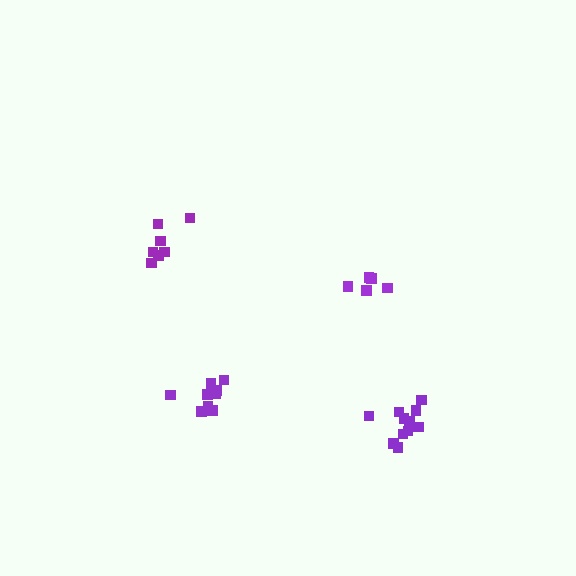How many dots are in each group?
Group 1: 9 dots, Group 2: 5 dots, Group 3: 11 dots, Group 4: 7 dots (32 total).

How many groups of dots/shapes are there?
There are 4 groups.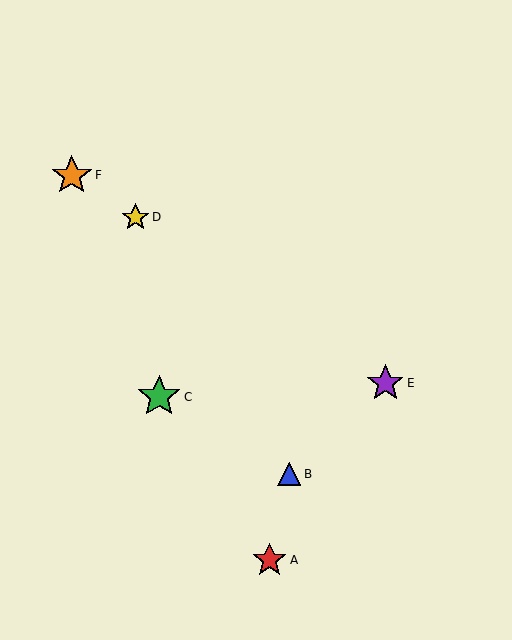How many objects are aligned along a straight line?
3 objects (D, E, F) are aligned along a straight line.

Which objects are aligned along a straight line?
Objects D, E, F are aligned along a straight line.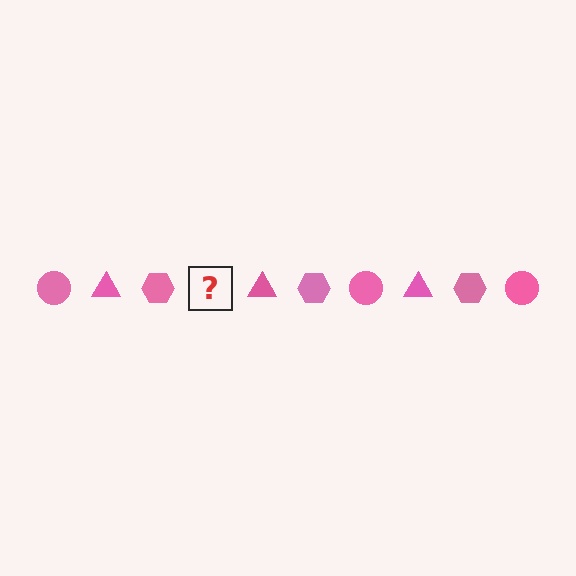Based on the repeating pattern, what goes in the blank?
The blank should be a pink circle.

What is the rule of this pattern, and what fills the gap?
The rule is that the pattern cycles through circle, triangle, hexagon shapes in pink. The gap should be filled with a pink circle.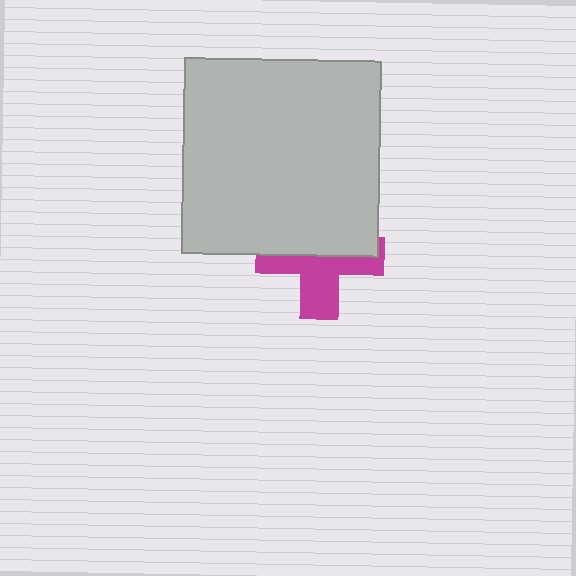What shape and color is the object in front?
The object in front is a light gray square.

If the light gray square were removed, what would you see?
You would see the complete magenta cross.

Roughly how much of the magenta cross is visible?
About half of it is visible (roughly 50%).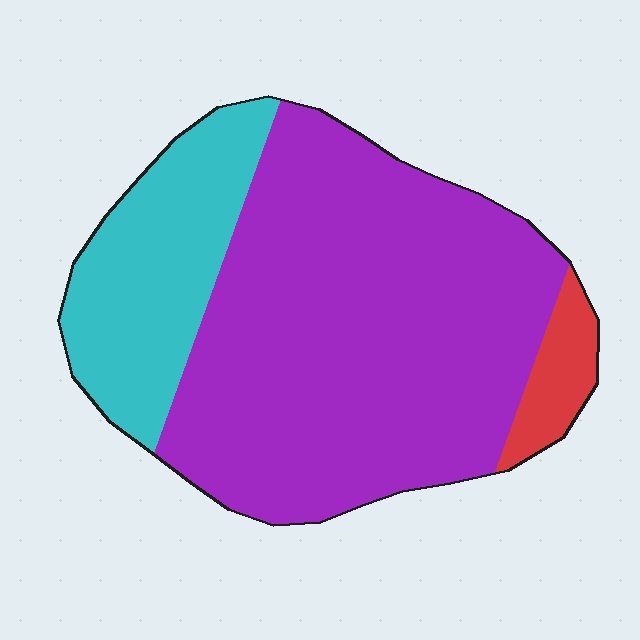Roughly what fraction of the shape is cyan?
Cyan covers around 25% of the shape.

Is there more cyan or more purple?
Purple.